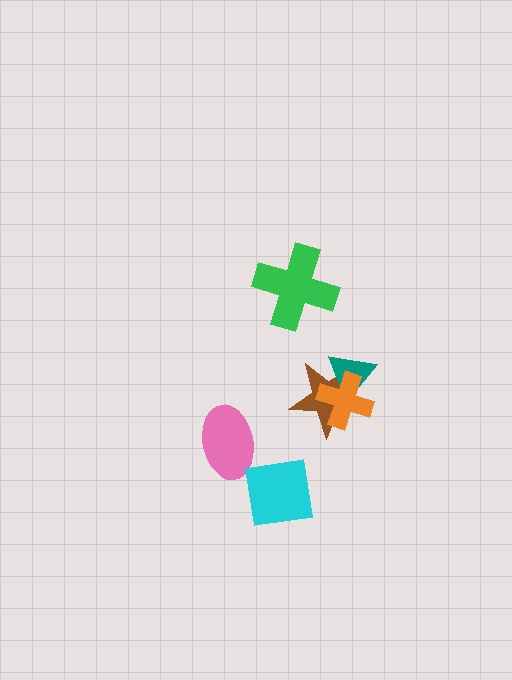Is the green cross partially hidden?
No, no other shape covers it.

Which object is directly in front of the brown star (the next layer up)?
The teal triangle is directly in front of the brown star.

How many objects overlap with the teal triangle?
2 objects overlap with the teal triangle.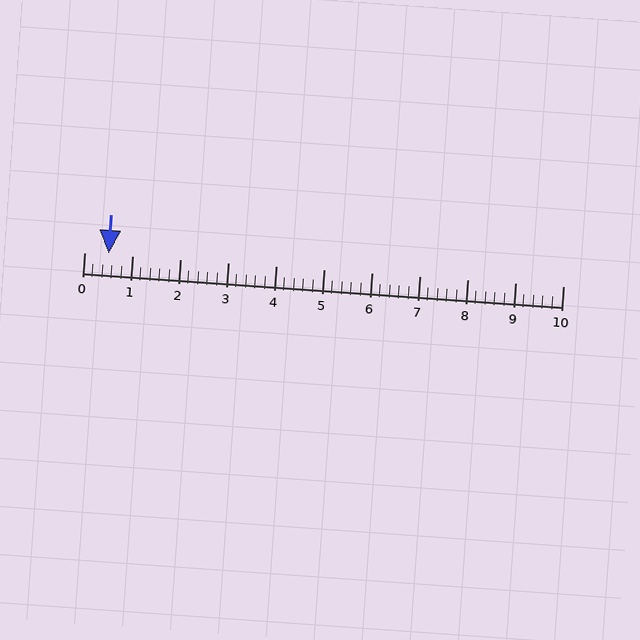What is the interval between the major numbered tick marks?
The major tick marks are spaced 1 units apart.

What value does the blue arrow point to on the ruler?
The blue arrow points to approximately 0.5.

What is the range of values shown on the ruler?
The ruler shows values from 0 to 10.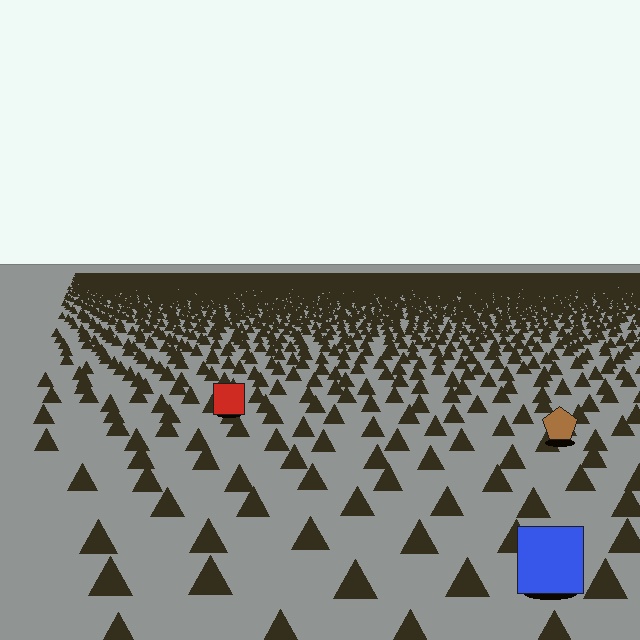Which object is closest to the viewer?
The blue square is closest. The texture marks near it are larger and more spread out.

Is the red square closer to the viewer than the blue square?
No. The blue square is closer — you can tell from the texture gradient: the ground texture is coarser near it.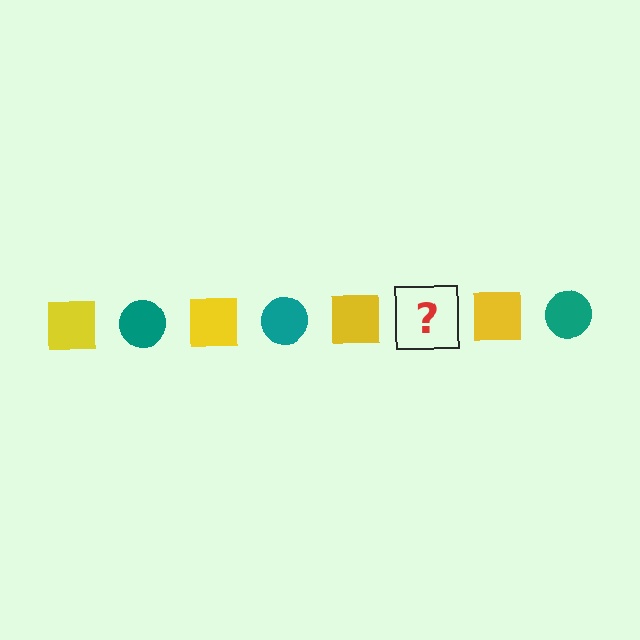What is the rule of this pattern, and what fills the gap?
The rule is that the pattern alternates between yellow square and teal circle. The gap should be filled with a teal circle.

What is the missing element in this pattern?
The missing element is a teal circle.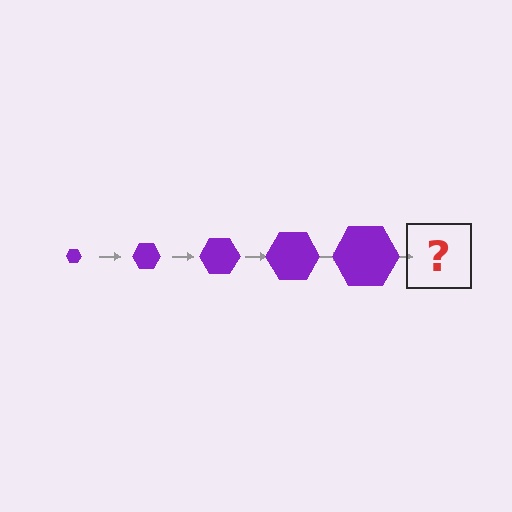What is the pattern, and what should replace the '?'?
The pattern is that the hexagon gets progressively larger each step. The '?' should be a purple hexagon, larger than the previous one.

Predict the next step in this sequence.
The next step is a purple hexagon, larger than the previous one.